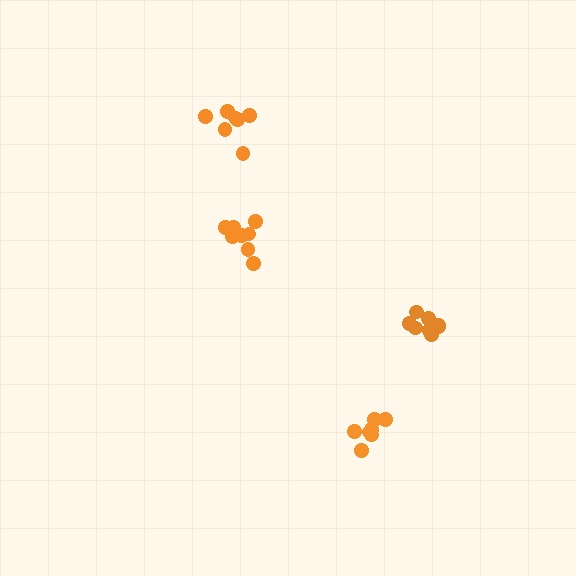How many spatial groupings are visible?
There are 4 spatial groupings.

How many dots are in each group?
Group 1: 7 dots, Group 2: 7 dots, Group 3: 9 dots, Group 4: 8 dots (31 total).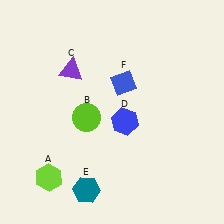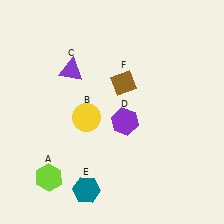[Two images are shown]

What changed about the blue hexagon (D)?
In Image 1, D is blue. In Image 2, it changed to purple.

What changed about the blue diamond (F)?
In Image 1, F is blue. In Image 2, it changed to brown.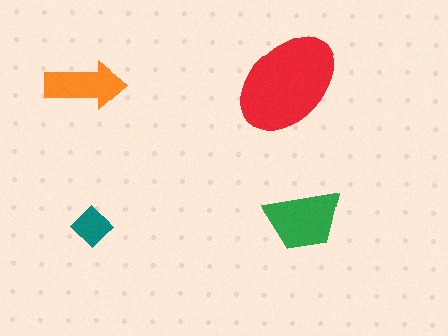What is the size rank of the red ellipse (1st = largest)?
1st.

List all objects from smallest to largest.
The teal diamond, the orange arrow, the green trapezoid, the red ellipse.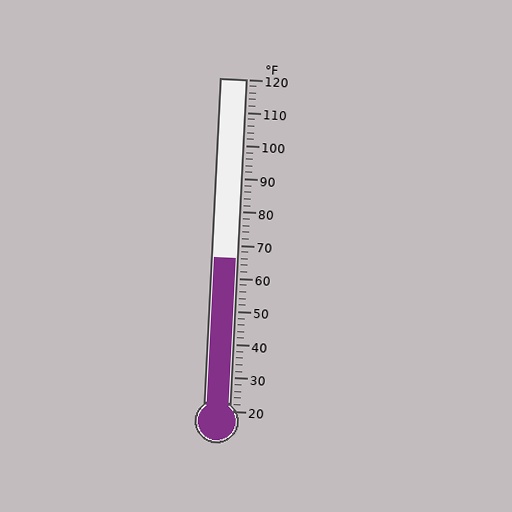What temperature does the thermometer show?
The thermometer shows approximately 66°F.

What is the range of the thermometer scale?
The thermometer scale ranges from 20°F to 120°F.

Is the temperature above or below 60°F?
The temperature is above 60°F.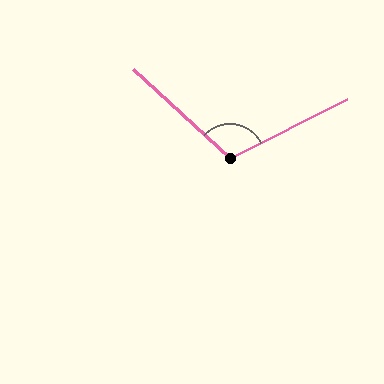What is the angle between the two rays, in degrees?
Approximately 111 degrees.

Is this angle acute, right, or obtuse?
It is obtuse.